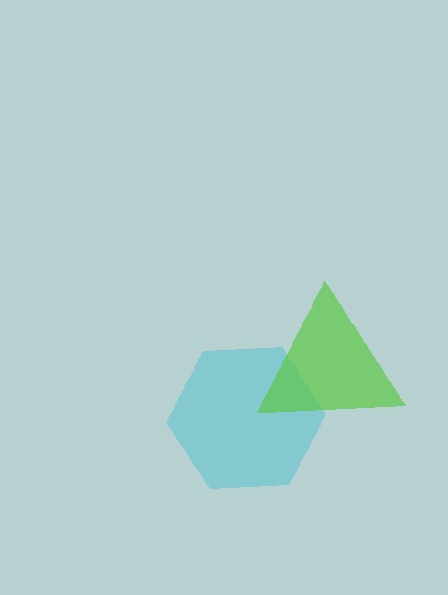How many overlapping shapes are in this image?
There are 2 overlapping shapes in the image.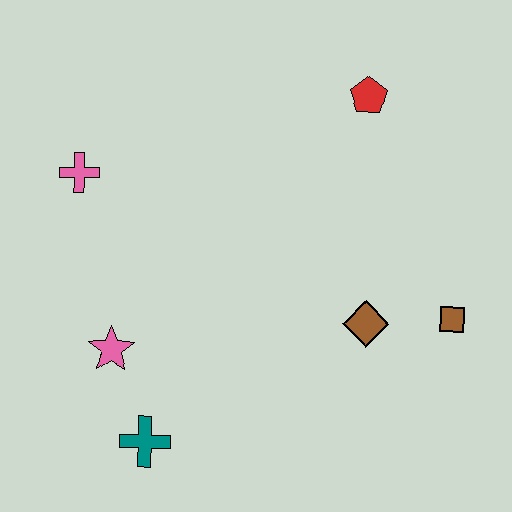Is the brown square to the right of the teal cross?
Yes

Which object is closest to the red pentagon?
The brown diamond is closest to the red pentagon.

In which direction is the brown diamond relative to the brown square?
The brown diamond is to the left of the brown square.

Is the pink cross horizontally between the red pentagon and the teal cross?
No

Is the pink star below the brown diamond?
Yes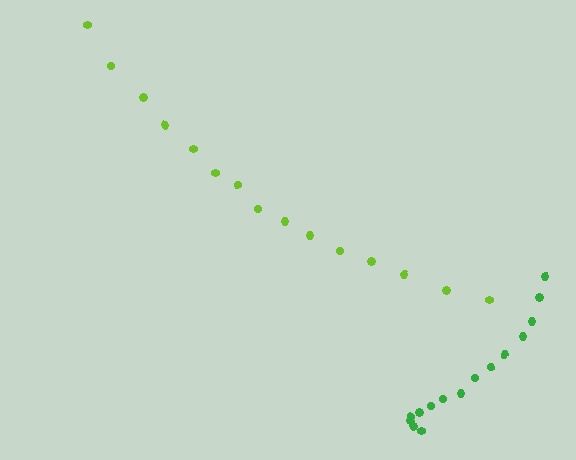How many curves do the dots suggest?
There are 2 distinct paths.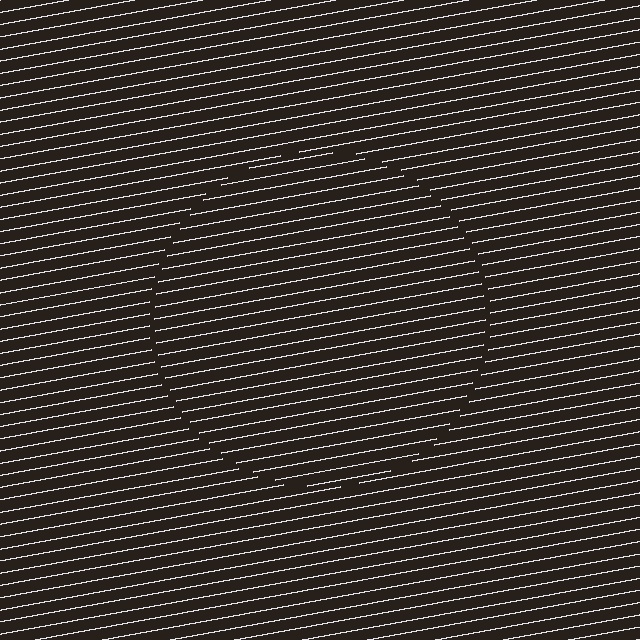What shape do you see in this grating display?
An illusory circle. The interior of the shape contains the same grating, shifted by half a period — the contour is defined by the phase discontinuity where line-ends from the inner and outer gratings abut.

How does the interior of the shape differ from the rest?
The interior of the shape contains the same grating, shifted by half a period — the contour is defined by the phase discontinuity where line-ends from the inner and outer gratings abut.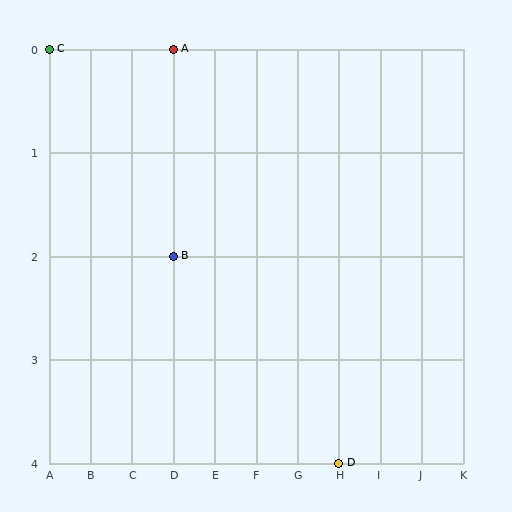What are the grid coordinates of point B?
Point B is at grid coordinates (D, 2).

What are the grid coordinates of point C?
Point C is at grid coordinates (A, 0).